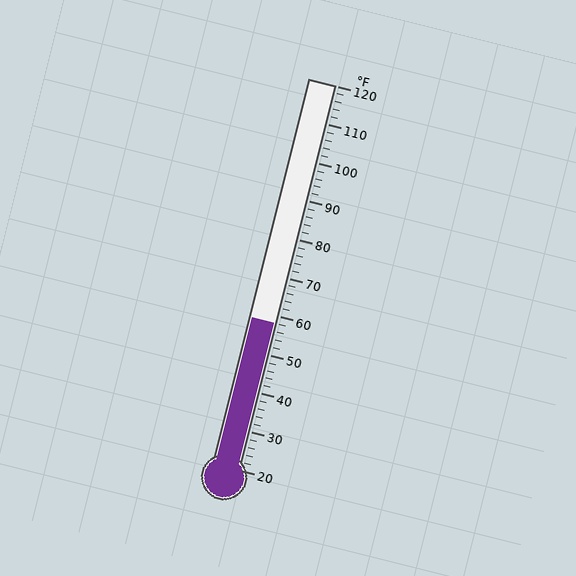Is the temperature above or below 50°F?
The temperature is above 50°F.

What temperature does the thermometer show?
The thermometer shows approximately 58°F.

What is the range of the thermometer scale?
The thermometer scale ranges from 20°F to 120°F.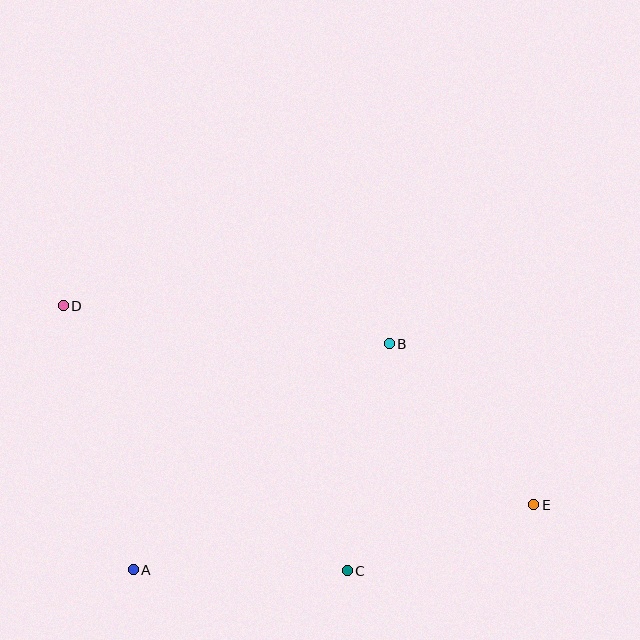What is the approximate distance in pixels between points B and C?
The distance between B and C is approximately 231 pixels.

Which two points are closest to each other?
Points C and E are closest to each other.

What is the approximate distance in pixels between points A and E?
The distance between A and E is approximately 406 pixels.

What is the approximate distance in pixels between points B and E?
The distance between B and E is approximately 216 pixels.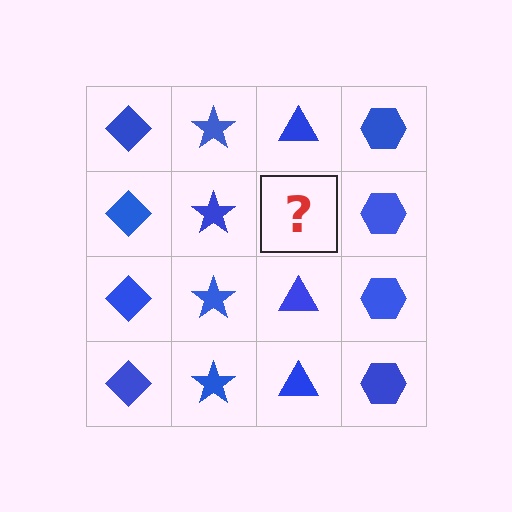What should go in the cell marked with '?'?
The missing cell should contain a blue triangle.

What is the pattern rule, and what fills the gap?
The rule is that each column has a consistent shape. The gap should be filled with a blue triangle.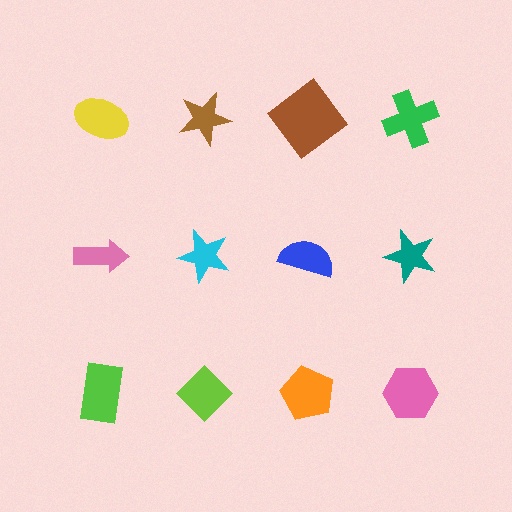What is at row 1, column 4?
A green cross.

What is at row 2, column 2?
A cyan star.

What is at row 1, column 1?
A yellow ellipse.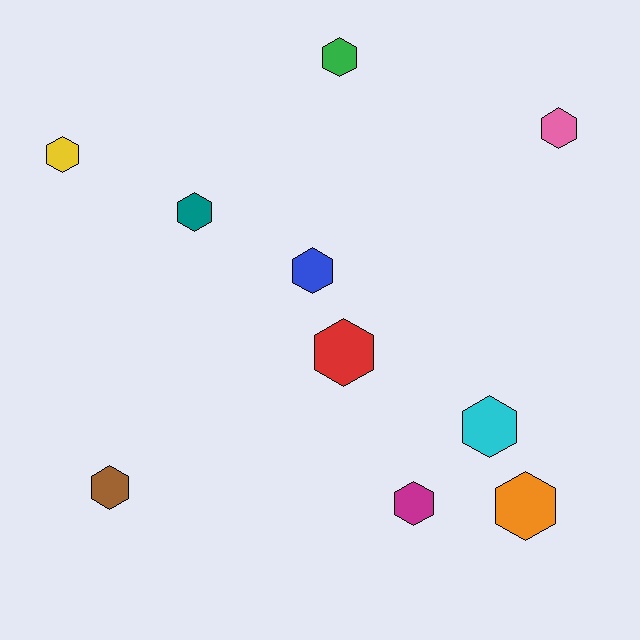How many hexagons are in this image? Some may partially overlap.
There are 10 hexagons.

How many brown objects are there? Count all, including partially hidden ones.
There is 1 brown object.